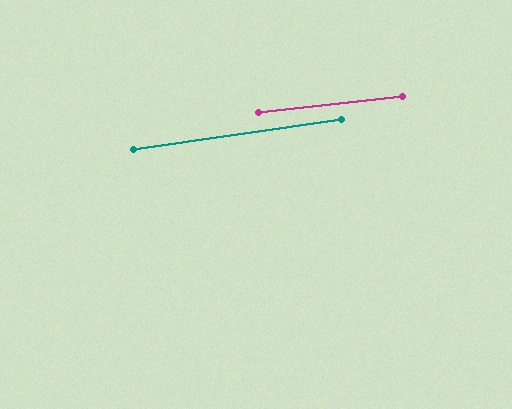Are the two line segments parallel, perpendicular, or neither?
Parallel — their directions differ by only 1.8°.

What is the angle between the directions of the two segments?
Approximately 2 degrees.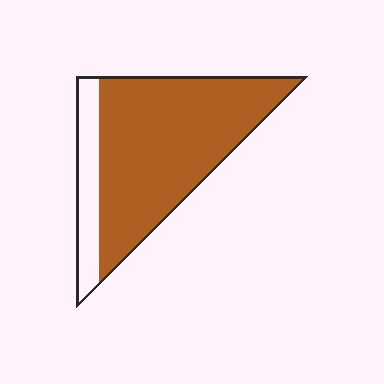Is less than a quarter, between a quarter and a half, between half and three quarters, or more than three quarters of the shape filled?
More than three quarters.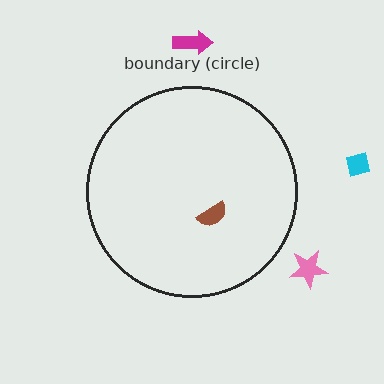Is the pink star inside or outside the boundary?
Outside.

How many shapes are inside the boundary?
1 inside, 3 outside.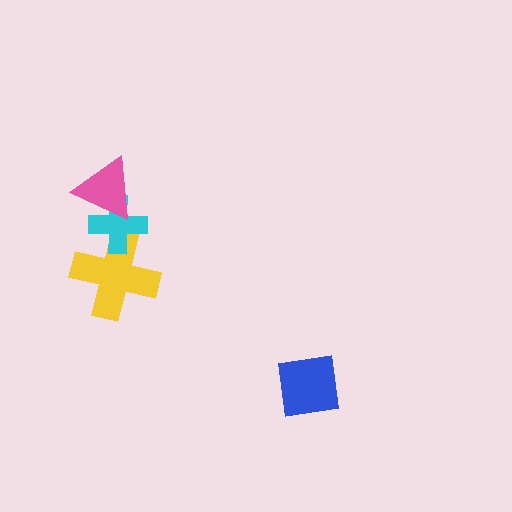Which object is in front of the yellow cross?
The cyan cross is in front of the yellow cross.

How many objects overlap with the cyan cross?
2 objects overlap with the cyan cross.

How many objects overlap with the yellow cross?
1 object overlaps with the yellow cross.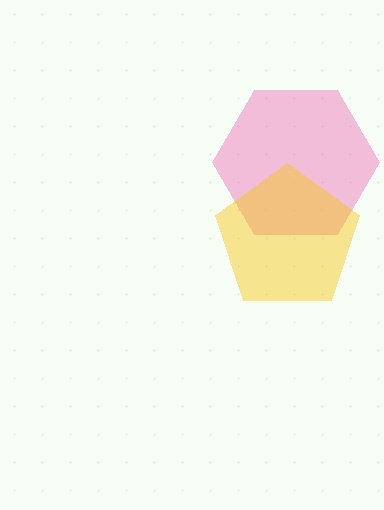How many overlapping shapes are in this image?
There are 2 overlapping shapes in the image.